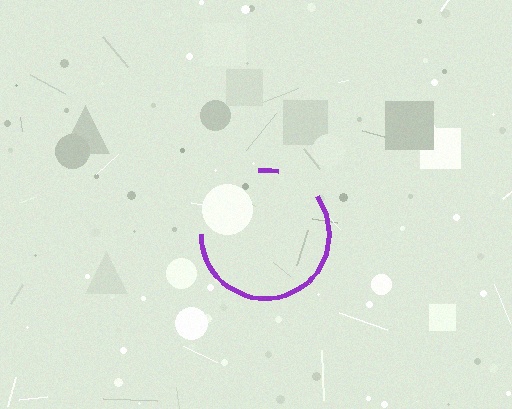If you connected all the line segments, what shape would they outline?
They would outline a circle.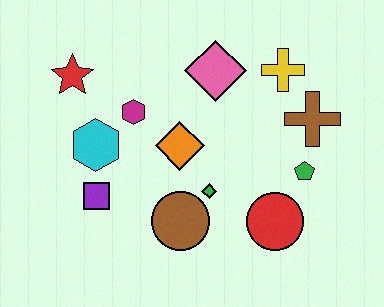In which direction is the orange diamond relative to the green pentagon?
The orange diamond is to the left of the green pentagon.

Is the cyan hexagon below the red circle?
No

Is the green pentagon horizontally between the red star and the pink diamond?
No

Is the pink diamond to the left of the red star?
No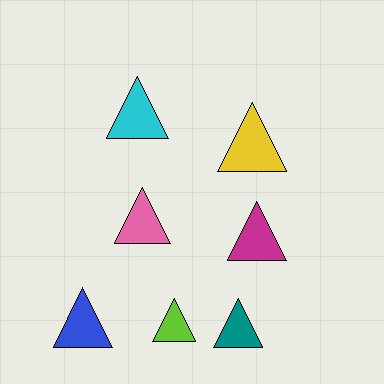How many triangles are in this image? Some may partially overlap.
There are 7 triangles.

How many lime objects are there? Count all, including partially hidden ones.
There is 1 lime object.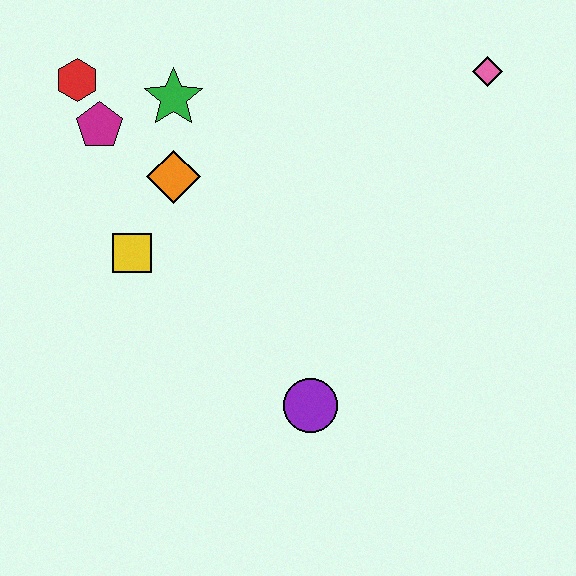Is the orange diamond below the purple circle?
No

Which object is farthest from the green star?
The purple circle is farthest from the green star.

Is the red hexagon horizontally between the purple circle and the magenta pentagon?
No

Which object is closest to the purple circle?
The yellow square is closest to the purple circle.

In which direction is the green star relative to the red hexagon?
The green star is to the right of the red hexagon.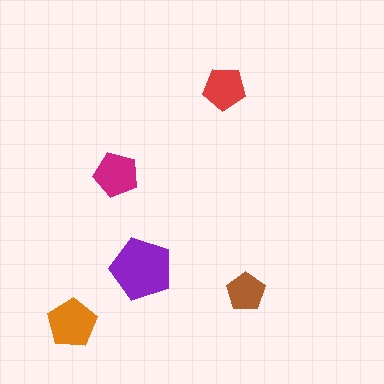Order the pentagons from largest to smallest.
the purple one, the orange one, the magenta one, the red one, the brown one.